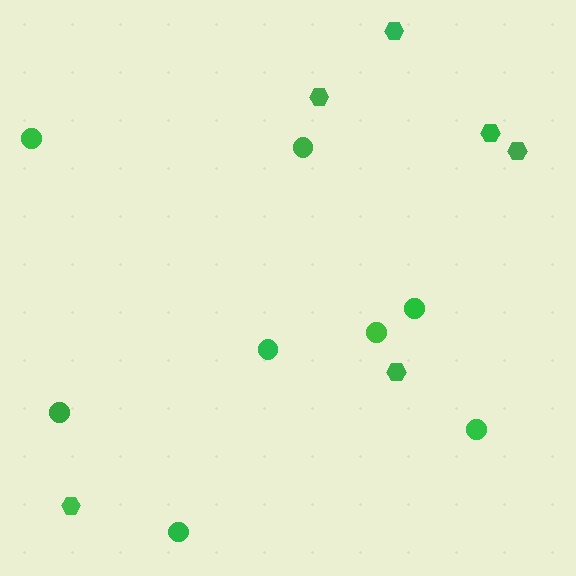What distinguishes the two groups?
There are 2 groups: one group of hexagons (6) and one group of circles (8).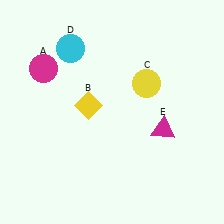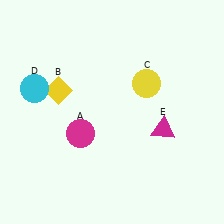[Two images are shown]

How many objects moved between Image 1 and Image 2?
3 objects moved between the two images.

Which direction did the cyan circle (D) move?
The cyan circle (D) moved down.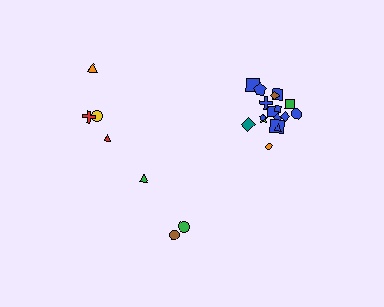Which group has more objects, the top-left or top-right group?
The top-right group.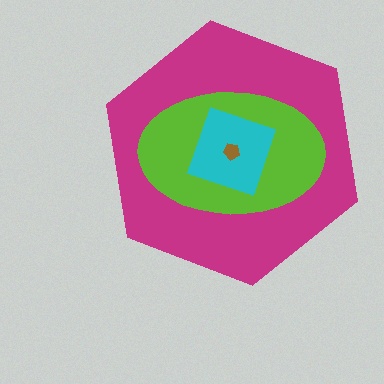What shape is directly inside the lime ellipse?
The cyan square.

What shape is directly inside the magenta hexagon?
The lime ellipse.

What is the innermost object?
The brown pentagon.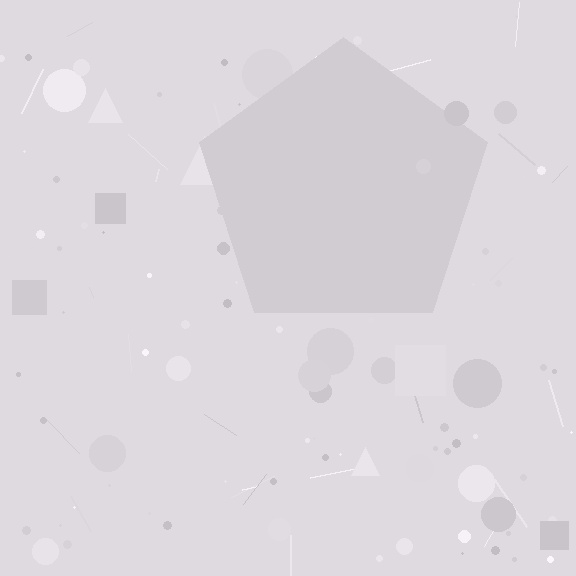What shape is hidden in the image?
A pentagon is hidden in the image.